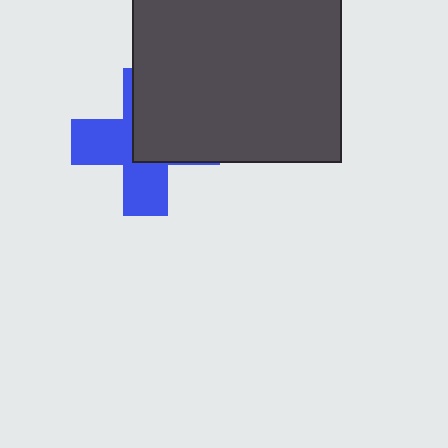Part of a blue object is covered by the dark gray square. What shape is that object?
It is a cross.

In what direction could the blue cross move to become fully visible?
The blue cross could move toward the lower-left. That would shift it out from behind the dark gray square entirely.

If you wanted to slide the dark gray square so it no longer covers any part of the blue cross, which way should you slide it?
Slide it toward the upper-right — that is the most direct way to separate the two shapes.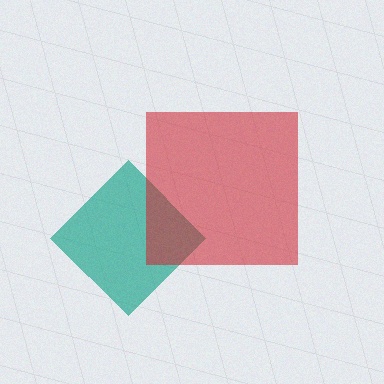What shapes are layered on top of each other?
The layered shapes are: a teal diamond, a red square.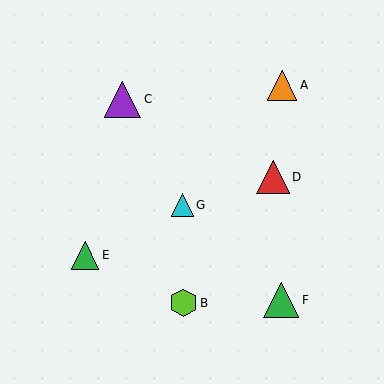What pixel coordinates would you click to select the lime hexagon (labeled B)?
Click at (183, 303) to select the lime hexagon B.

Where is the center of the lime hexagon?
The center of the lime hexagon is at (183, 303).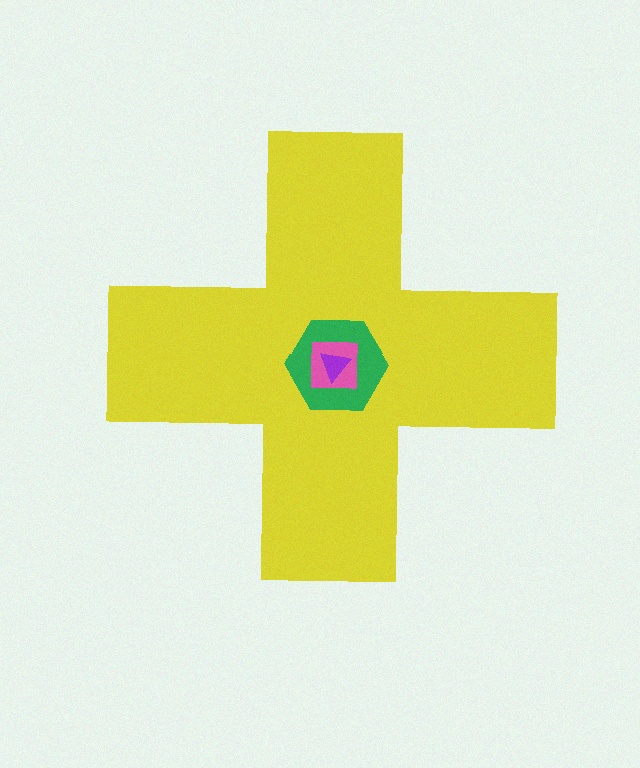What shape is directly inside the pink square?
The purple triangle.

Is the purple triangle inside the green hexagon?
Yes.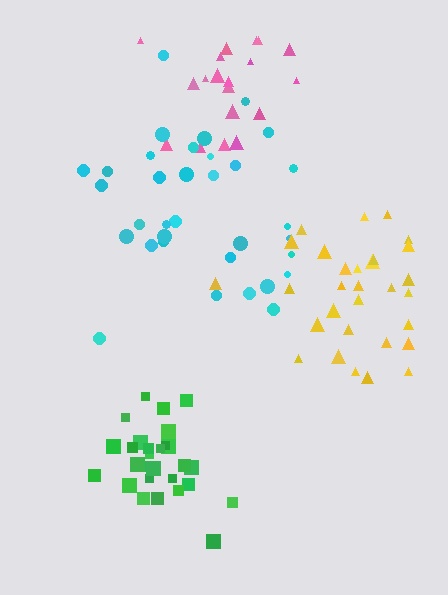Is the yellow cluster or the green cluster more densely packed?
Green.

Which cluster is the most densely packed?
Green.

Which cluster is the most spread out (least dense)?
Cyan.